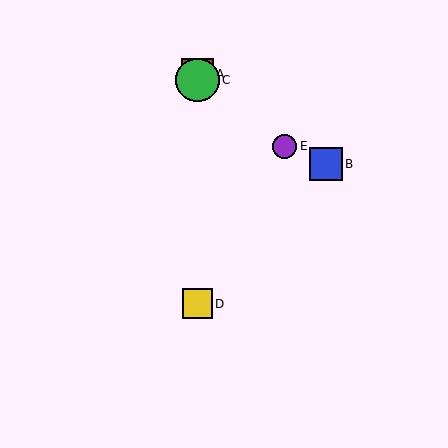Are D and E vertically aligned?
No, D is at x≈198 and E is at x≈285.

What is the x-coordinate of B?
Object B is at x≈326.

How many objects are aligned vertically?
3 objects (A, C, D) are aligned vertically.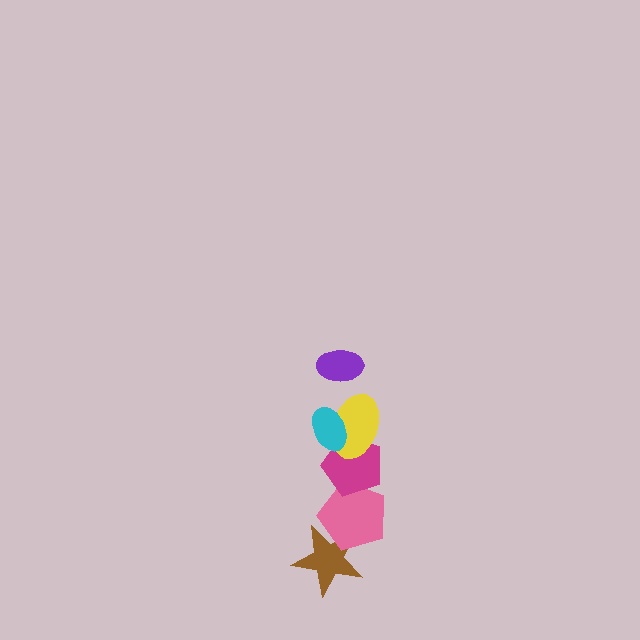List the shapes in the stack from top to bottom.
From top to bottom: the purple ellipse, the cyan ellipse, the yellow ellipse, the magenta pentagon, the pink pentagon, the brown star.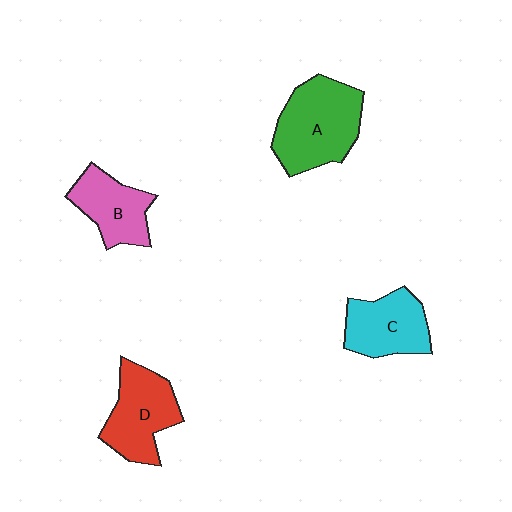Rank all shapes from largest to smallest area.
From largest to smallest: A (green), D (red), C (cyan), B (pink).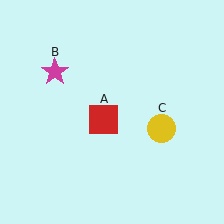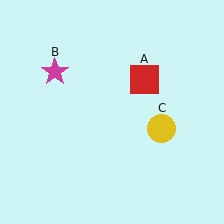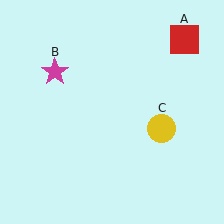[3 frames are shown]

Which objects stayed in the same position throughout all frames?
Magenta star (object B) and yellow circle (object C) remained stationary.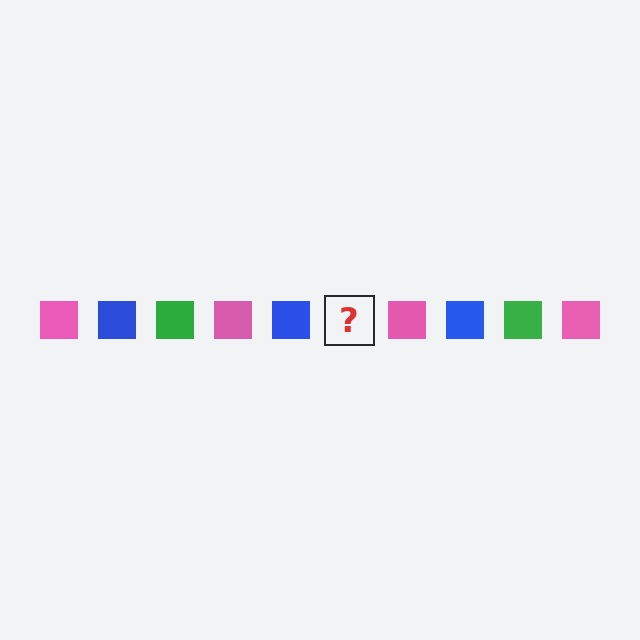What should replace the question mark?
The question mark should be replaced with a green square.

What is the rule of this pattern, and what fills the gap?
The rule is that the pattern cycles through pink, blue, green squares. The gap should be filled with a green square.